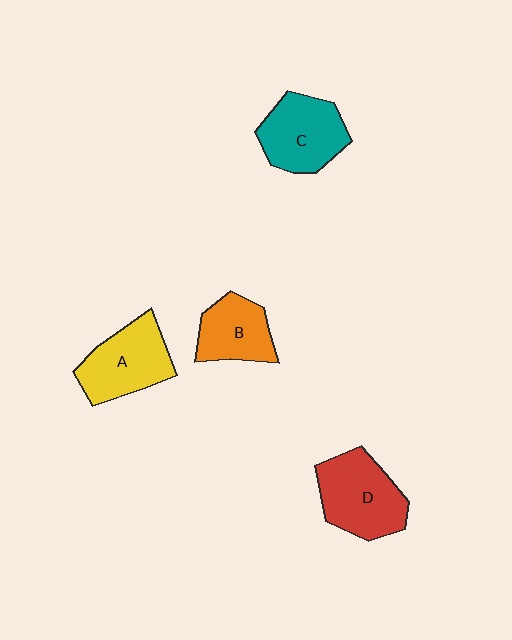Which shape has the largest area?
Shape D (red).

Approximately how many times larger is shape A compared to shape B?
Approximately 1.3 times.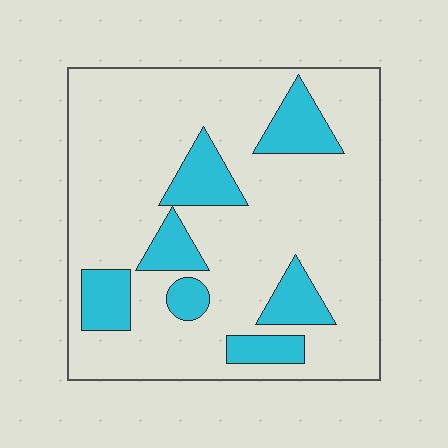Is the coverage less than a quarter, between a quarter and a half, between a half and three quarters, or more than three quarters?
Less than a quarter.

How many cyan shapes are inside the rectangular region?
7.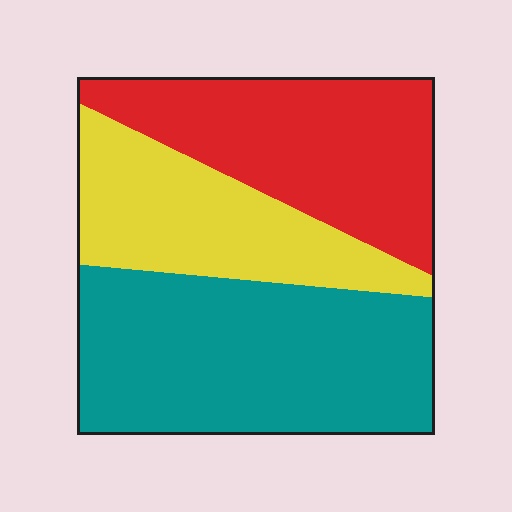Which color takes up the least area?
Yellow, at roughly 25%.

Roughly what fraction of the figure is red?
Red takes up about one third (1/3) of the figure.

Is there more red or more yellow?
Red.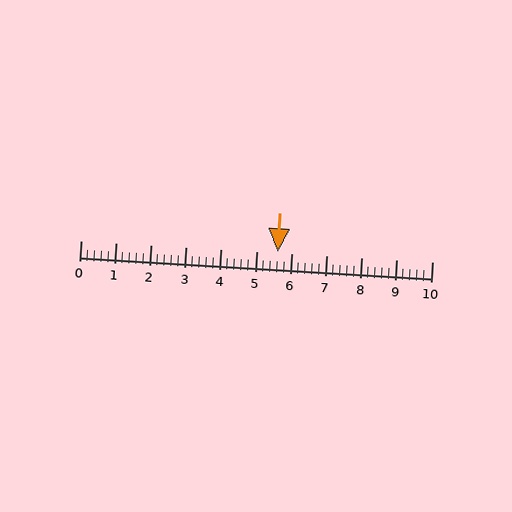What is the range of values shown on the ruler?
The ruler shows values from 0 to 10.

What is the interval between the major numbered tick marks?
The major tick marks are spaced 1 units apart.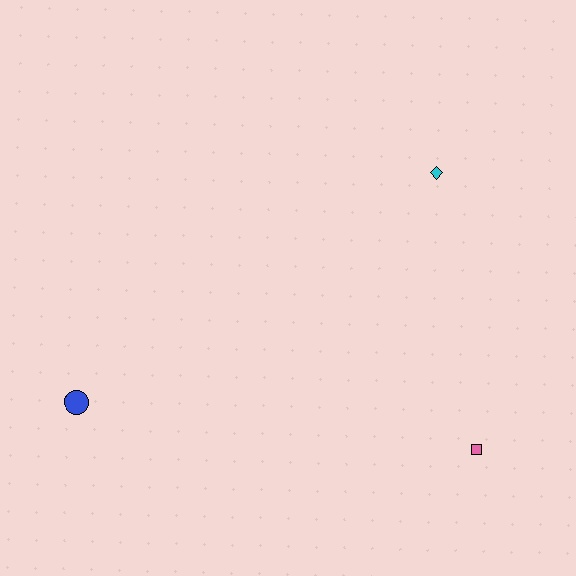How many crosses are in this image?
There are no crosses.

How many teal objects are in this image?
There are no teal objects.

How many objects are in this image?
There are 3 objects.